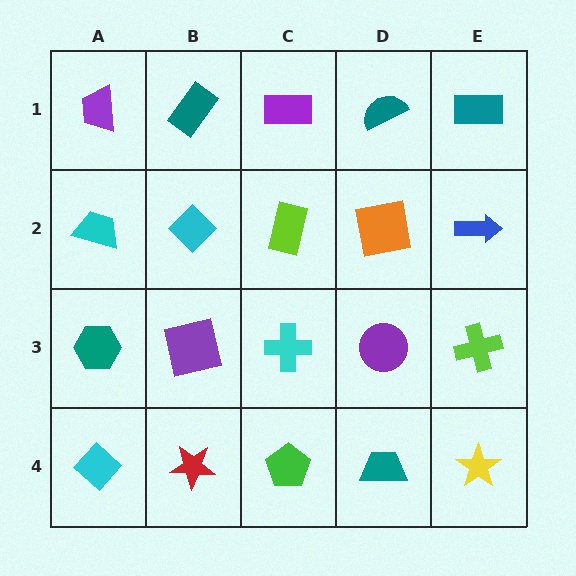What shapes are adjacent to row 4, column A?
A teal hexagon (row 3, column A), a red star (row 4, column B).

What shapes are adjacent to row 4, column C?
A cyan cross (row 3, column C), a red star (row 4, column B), a teal trapezoid (row 4, column D).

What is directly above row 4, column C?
A cyan cross.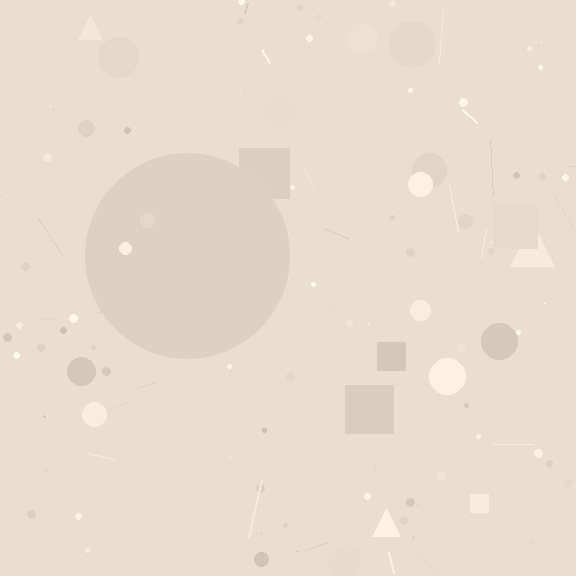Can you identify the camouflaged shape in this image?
The camouflaged shape is a circle.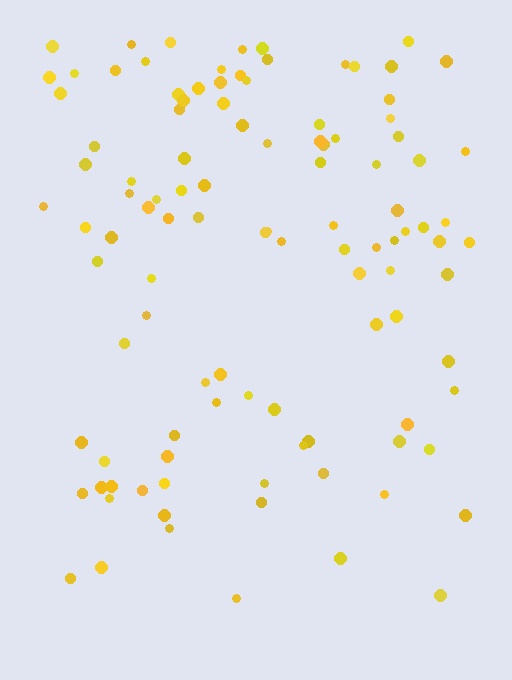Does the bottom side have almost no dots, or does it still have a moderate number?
Still a moderate number, just noticeably fewer than the top.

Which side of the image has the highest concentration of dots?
The top.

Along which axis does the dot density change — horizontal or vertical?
Vertical.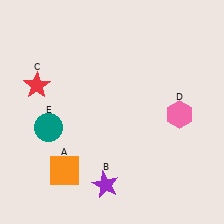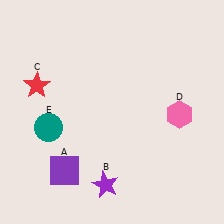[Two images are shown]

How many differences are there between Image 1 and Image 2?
There is 1 difference between the two images.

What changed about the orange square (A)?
In Image 1, A is orange. In Image 2, it changed to purple.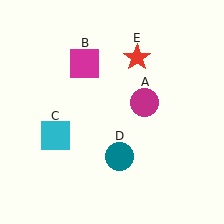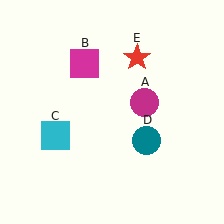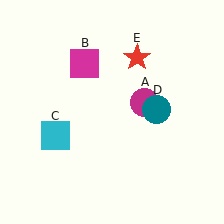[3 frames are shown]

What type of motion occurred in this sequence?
The teal circle (object D) rotated counterclockwise around the center of the scene.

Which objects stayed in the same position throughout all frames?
Magenta circle (object A) and magenta square (object B) and cyan square (object C) and red star (object E) remained stationary.